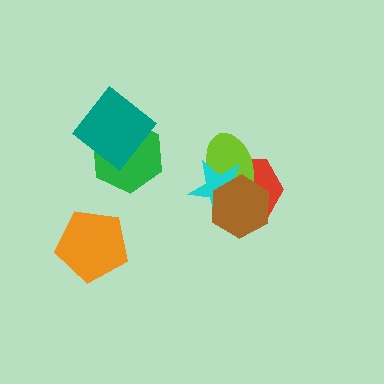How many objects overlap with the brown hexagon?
3 objects overlap with the brown hexagon.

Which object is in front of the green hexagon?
The teal diamond is in front of the green hexagon.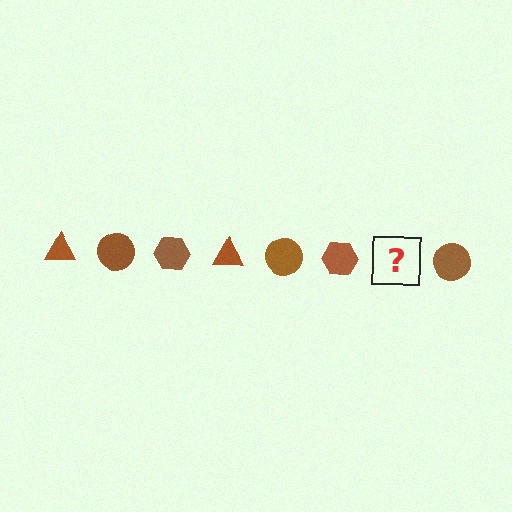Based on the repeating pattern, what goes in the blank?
The blank should be a brown triangle.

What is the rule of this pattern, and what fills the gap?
The rule is that the pattern cycles through triangle, circle, hexagon shapes in brown. The gap should be filled with a brown triangle.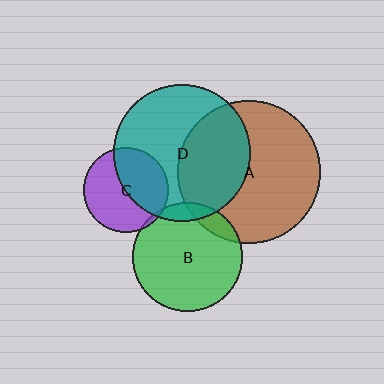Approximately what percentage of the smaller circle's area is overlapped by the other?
Approximately 45%.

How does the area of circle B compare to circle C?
Approximately 1.6 times.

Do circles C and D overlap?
Yes.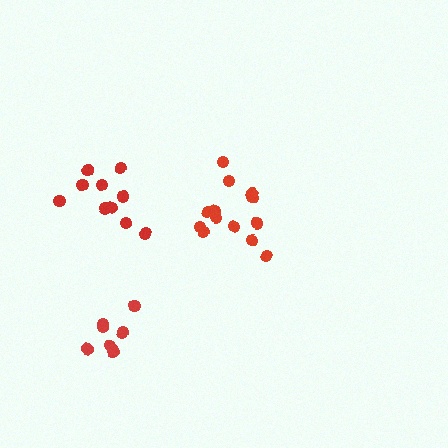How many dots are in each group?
Group 1: 11 dots, Group 2: 13 dots, Group 3: 8 dots (32 total).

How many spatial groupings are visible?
There are 3 spatial groupings.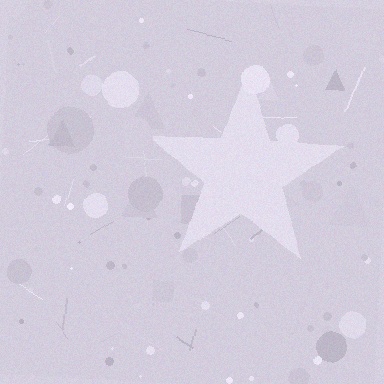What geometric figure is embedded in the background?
A star is embedded in the background.